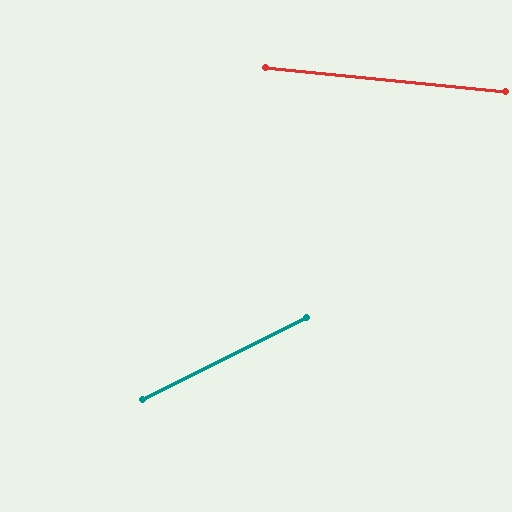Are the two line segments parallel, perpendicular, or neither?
Neither parallel nor perpendicular — they differ by about 32°.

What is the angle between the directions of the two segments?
Approximately 32 degrees.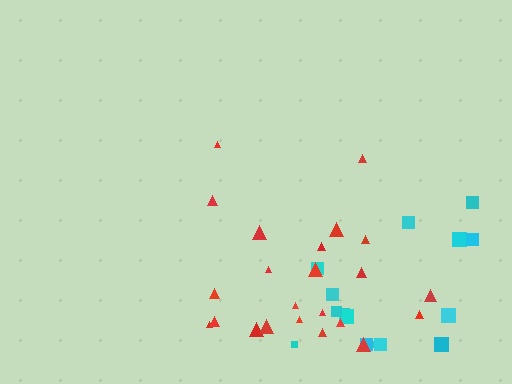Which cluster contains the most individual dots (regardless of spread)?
Red (23).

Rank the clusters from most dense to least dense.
cyan, red.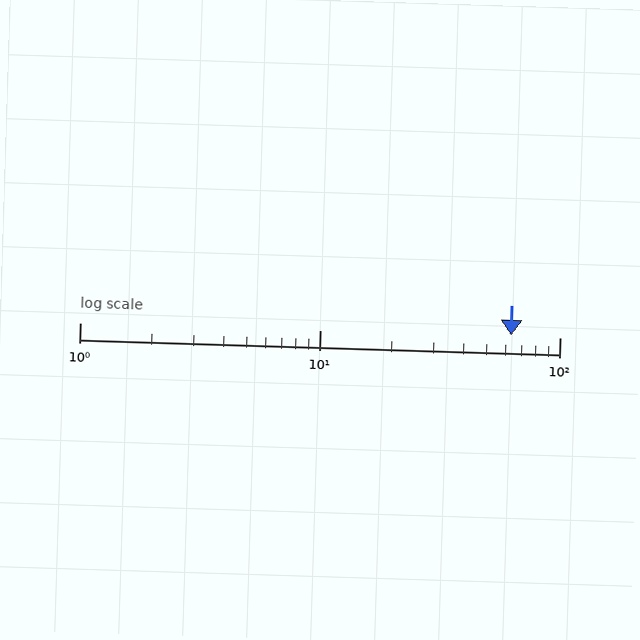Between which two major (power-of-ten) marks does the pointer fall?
The pointer is between 10 and 100.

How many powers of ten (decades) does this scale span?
The scale spans 2 decades, from 1 to 100.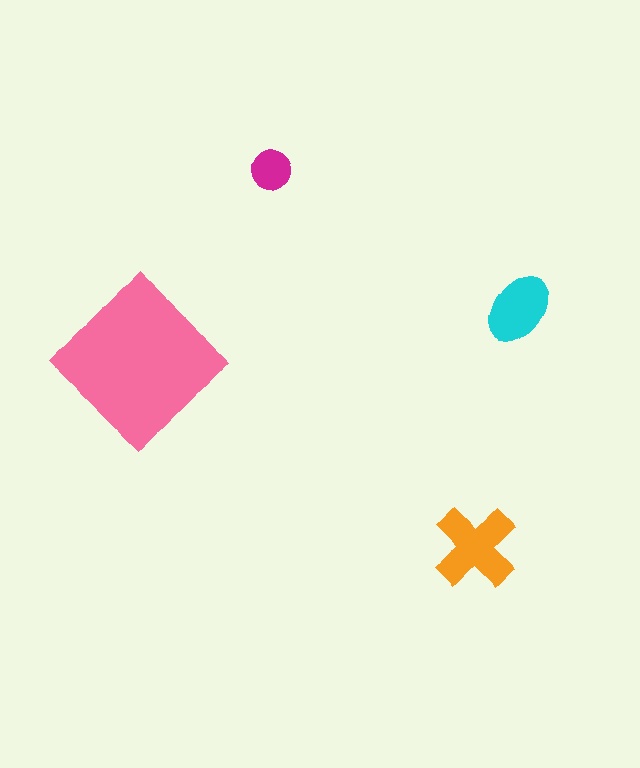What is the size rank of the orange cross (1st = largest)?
2nd.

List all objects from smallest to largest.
The magenta circle, the cyan ellipse, the orange cross, the pink diamond.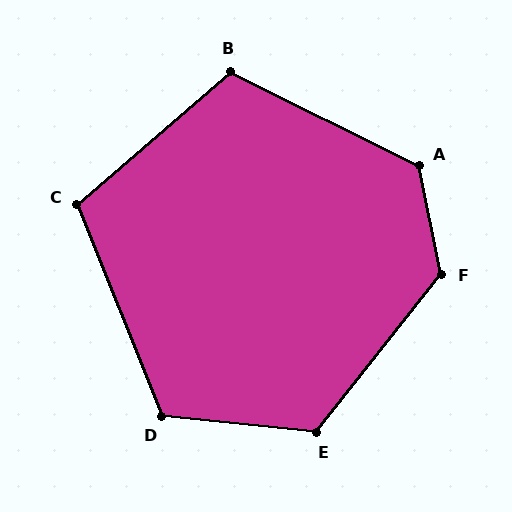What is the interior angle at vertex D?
Approximately 117 degrees (obtuse).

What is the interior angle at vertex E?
Approximately 123 degrees (obtuse).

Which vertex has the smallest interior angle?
C, at approximately 109 degrees.